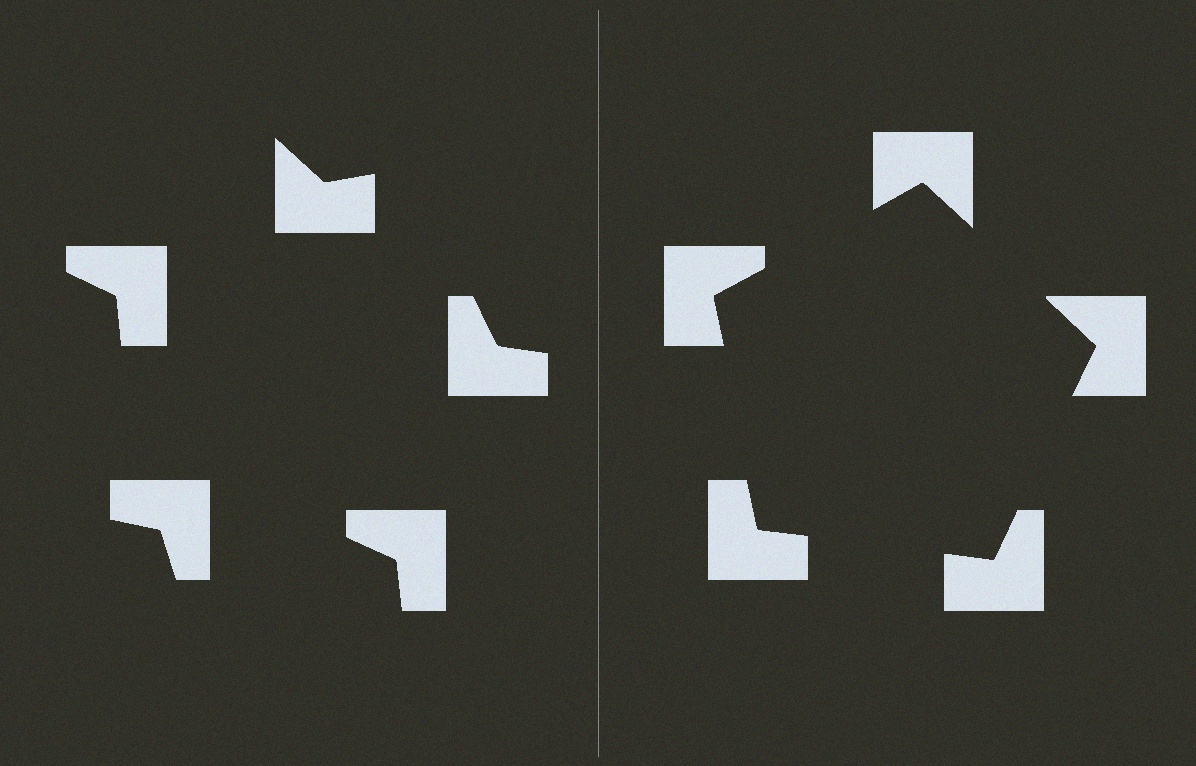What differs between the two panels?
The notched squares are positioned identically on both sides; only the wedge orientations differ. On the right they align to a pentagon; on the left they are misaligned.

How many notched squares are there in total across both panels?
10 — 5 on each side.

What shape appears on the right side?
An illusory pentagon.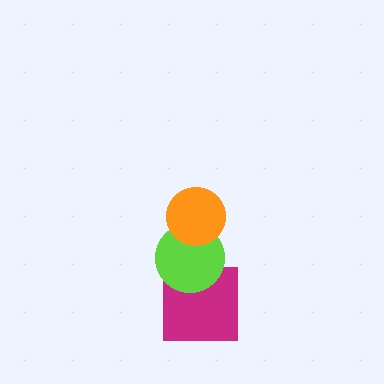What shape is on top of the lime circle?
The orange circle is on top of the lime circle.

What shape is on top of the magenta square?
The lime circle is on top of the magenta square.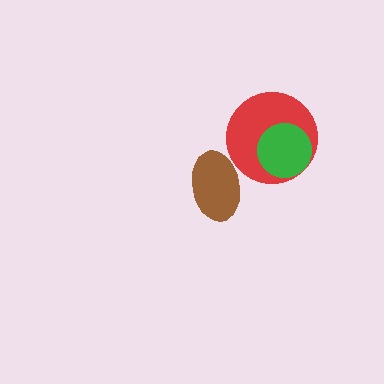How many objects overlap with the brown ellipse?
0 objects overlap with the brown ellipse.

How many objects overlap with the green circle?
1 object overlaps with the green circle.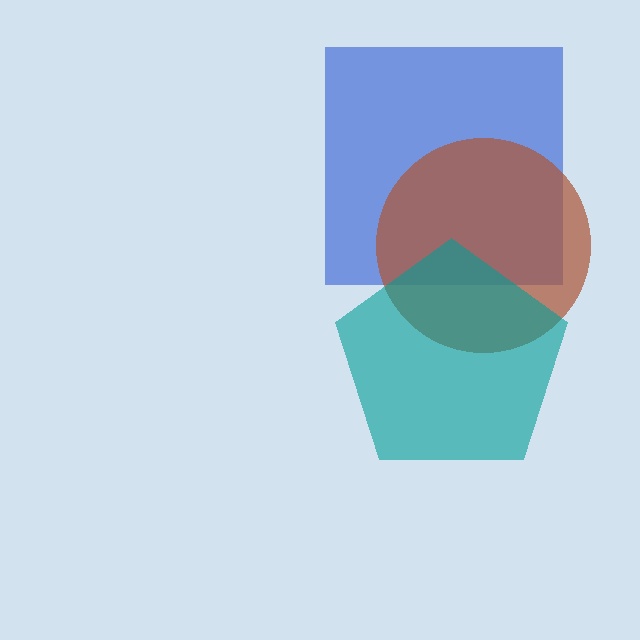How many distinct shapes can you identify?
There are 3 distinct shapes: a blue square, a brown circle, a teal pentagon.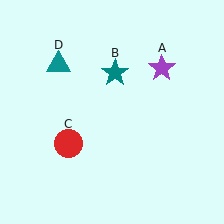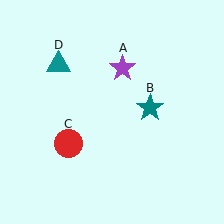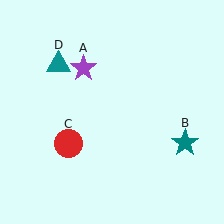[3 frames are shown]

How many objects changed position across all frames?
2 objects changed position: purple star (object A), teal star (object B).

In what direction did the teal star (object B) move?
The teal star (object B) moved down and to the right.